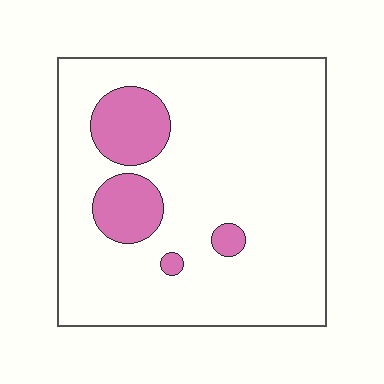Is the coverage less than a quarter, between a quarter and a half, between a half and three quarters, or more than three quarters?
Less than a quarter.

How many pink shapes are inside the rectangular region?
4.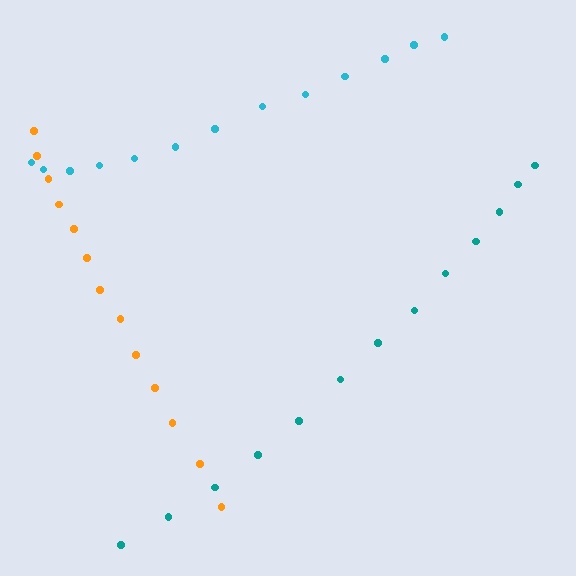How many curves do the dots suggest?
There are 3 distinct paths.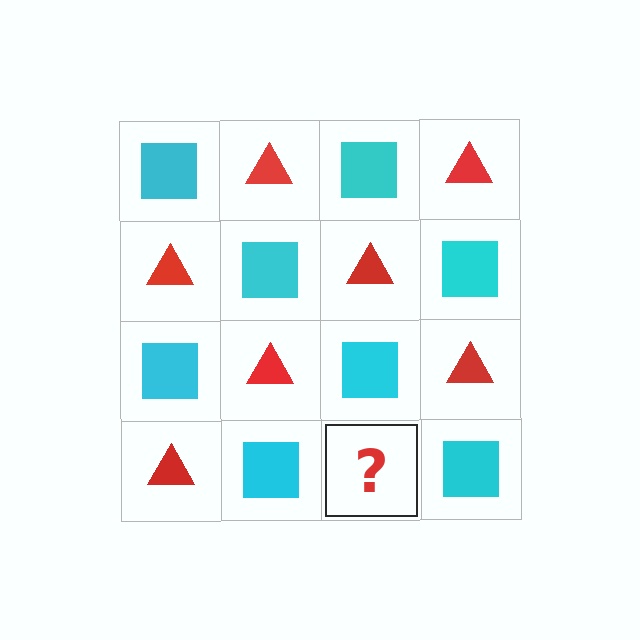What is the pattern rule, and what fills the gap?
The rule is that it alternates cyan square and red triangle in a checkerboard pattern. The gap should be filled with a red triangle.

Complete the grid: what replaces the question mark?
The question mark should be replaced with a red triangle.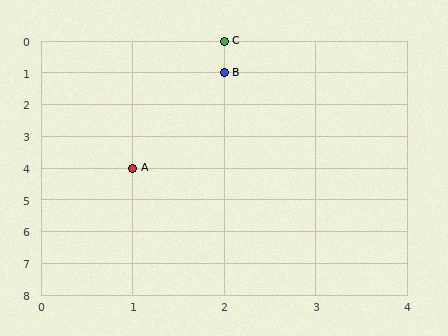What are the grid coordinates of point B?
Point B is at grid coordinates (2, 1).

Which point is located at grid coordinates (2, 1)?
Point B is at (2, 1).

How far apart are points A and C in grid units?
Points A and C are 1 column and 4 rows apart (about 4.1 grid units diagonally).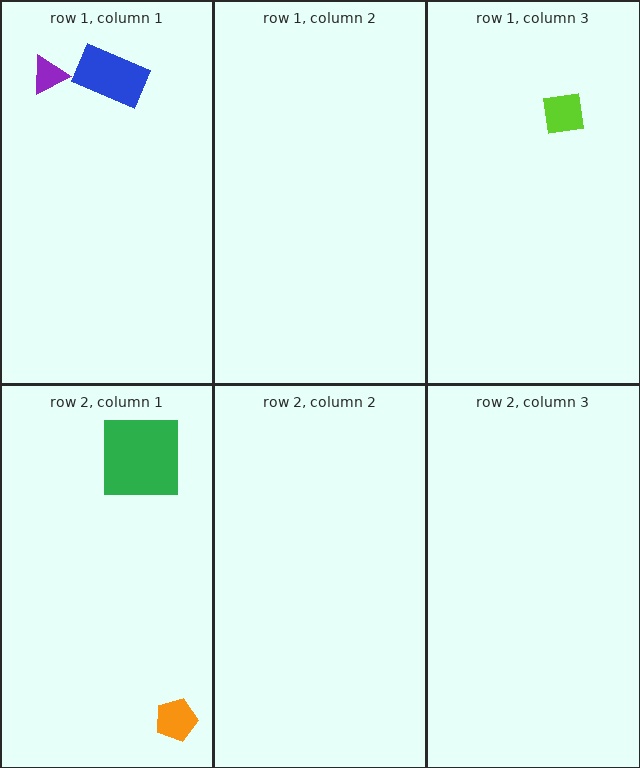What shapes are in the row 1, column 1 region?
The blue rectangle, the purple triangle.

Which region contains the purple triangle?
The row 1, column 1 region.